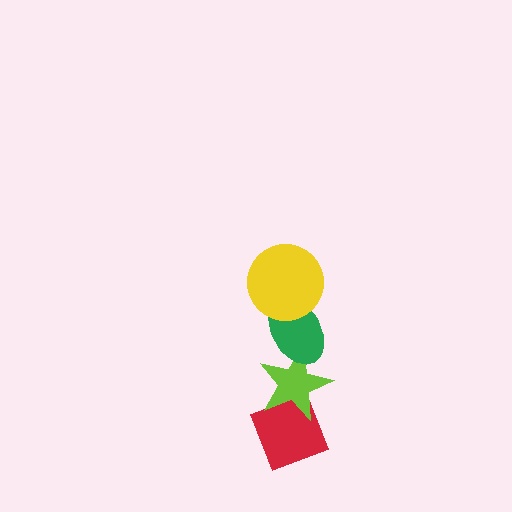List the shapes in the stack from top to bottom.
From top to bottom: the yellow circle, the green ellipse, the lime star, the red diamond.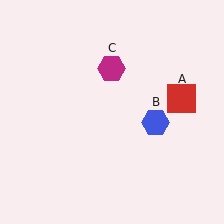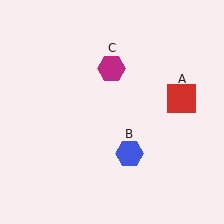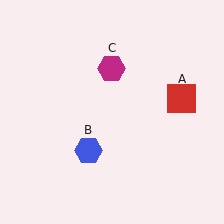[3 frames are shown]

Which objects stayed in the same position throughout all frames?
Red square (object A) and magenta hexagon (object C) remained stationary.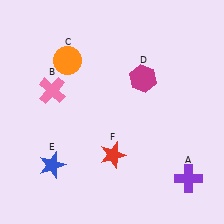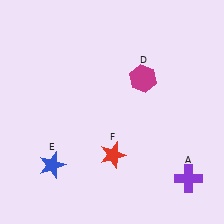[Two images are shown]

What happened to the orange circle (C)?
The orange circle (C) was removed in Image 2. It was in the top-left area of Image 1.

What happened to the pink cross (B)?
The pink cross (B) was removed in Image 2. It was in the top-left area of Image 1.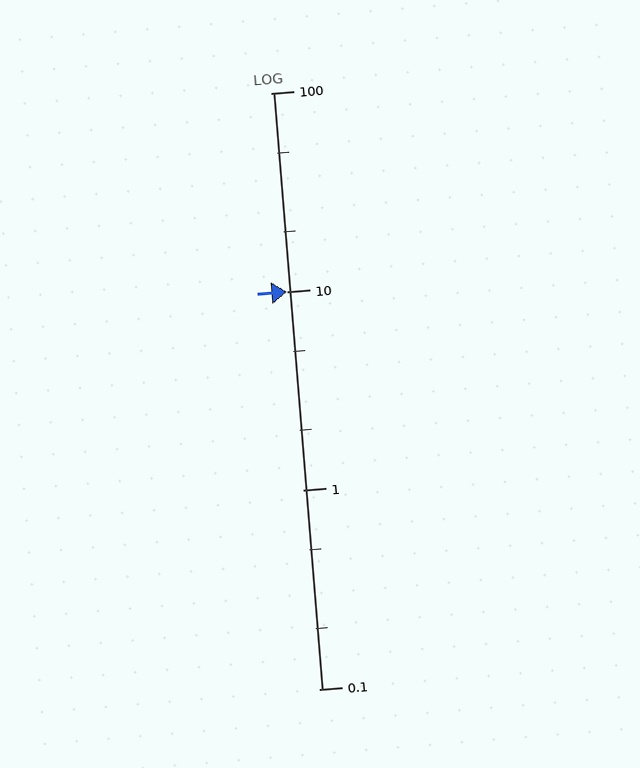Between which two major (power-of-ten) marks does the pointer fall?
The pointer is between 10 and 100.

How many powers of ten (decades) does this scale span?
The scale spans 3 decades, from 0.1 to 100.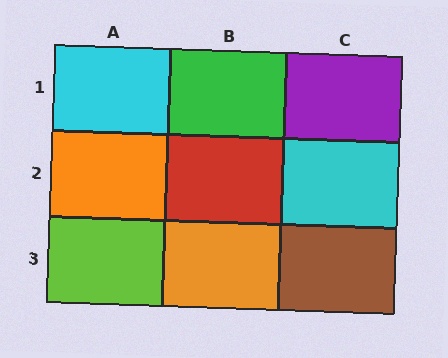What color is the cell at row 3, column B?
Orange.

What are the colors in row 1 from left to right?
Cyan, green, purple.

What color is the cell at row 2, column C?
Cyan.